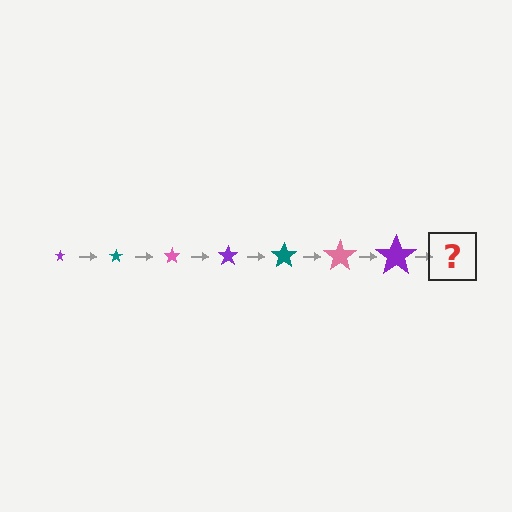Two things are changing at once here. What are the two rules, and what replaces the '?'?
The two rules are that the star grows larger each step and the color cycles through purple, teal, and pink. The '?' should be a teal star, larger than the previous one.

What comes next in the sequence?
The next element should be a teal star, larger than the previous one.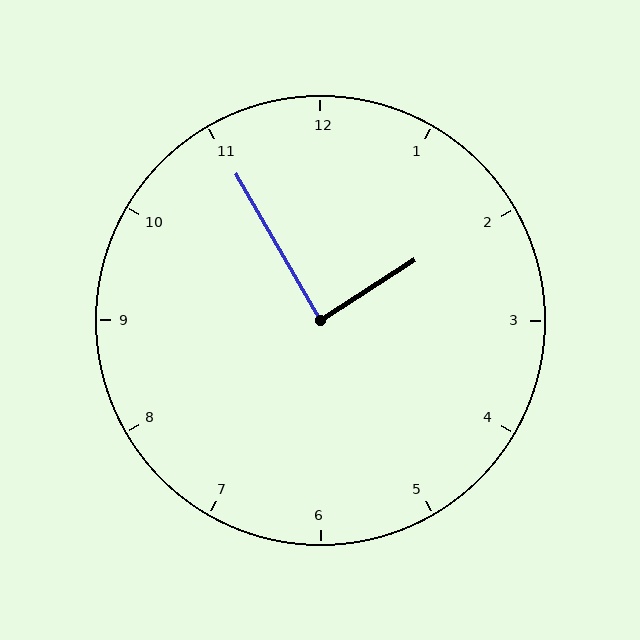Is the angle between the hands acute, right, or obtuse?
It is right.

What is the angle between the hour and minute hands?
Approximately 88 degrees.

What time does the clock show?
1:55.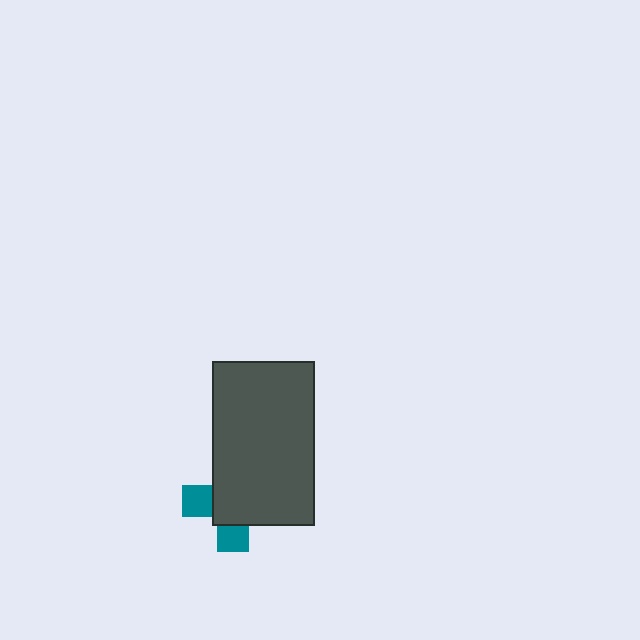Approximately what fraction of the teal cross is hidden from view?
Roughly 67% of the teal cross is hidden behind the dark gray rectangle.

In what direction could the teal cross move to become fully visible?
The teal cross could move toward the lower-left. That would shift it out from behind the dark gray rectangle entirely.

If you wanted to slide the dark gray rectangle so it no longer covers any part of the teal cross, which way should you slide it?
Slide it toward the upper-right — that is the most direct way to separate the two shapes.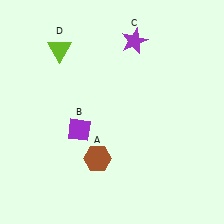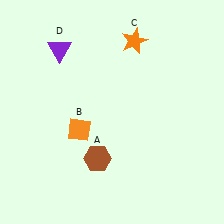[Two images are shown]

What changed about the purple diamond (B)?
In Image 1, B is purple. In Image 2, it changed to orange.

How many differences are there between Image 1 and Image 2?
There are 3 differences between the two images.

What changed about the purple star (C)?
In Image 1, C is purple. In Image 2, it changed to orange.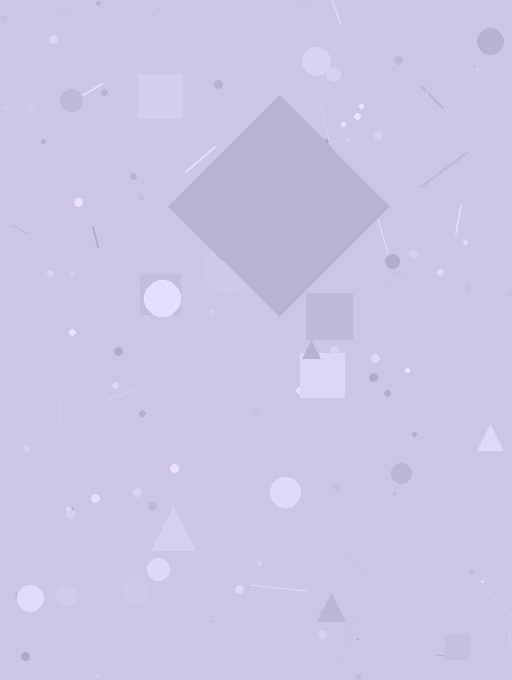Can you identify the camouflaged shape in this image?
The camouflaged shape is a diamond.